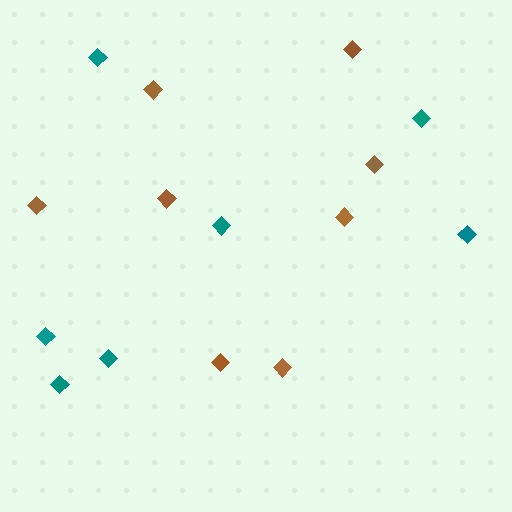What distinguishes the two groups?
There are 2 groups: one group of teal diamonds (7) and one group of brown diamonds (8).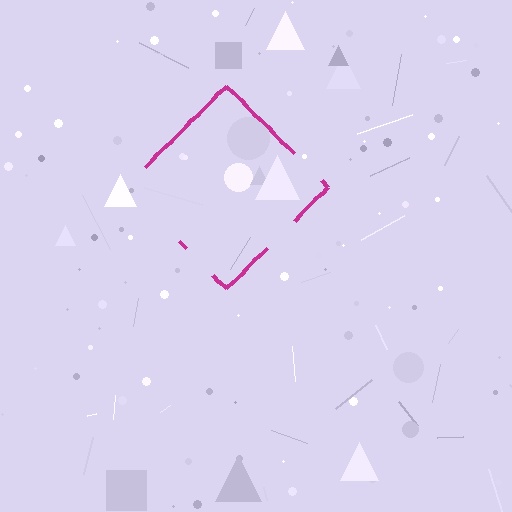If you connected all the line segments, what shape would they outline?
They would outline a diamond.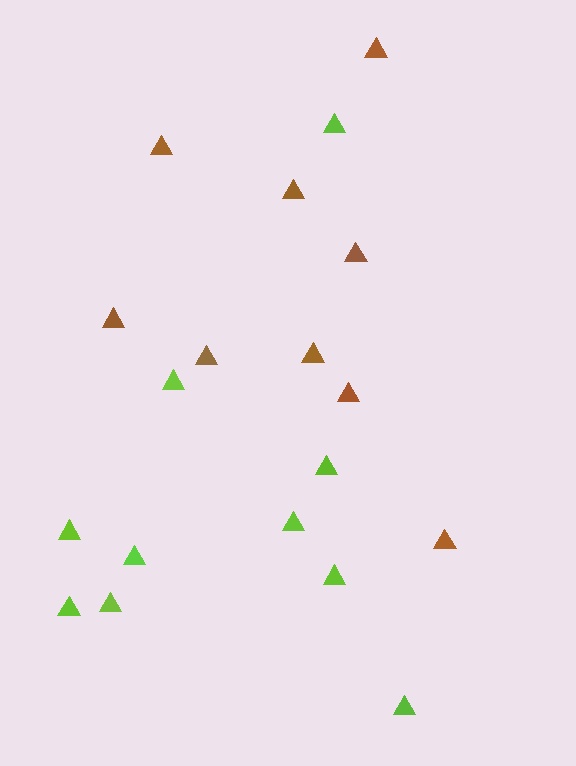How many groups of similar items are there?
There are 2 groups: one group of lime triangles (10) and one group of brown triangles (9).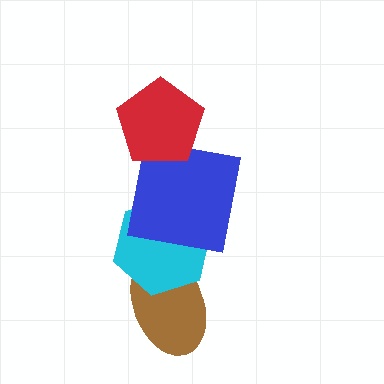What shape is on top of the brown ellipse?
The cyan hexagon is on top of the brown ellipse.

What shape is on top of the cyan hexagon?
The blue square is on top of the cyan hexagon.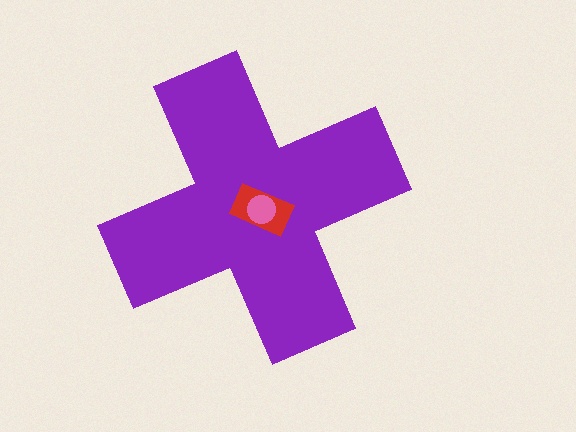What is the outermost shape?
The purple cross.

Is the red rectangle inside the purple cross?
Yes.